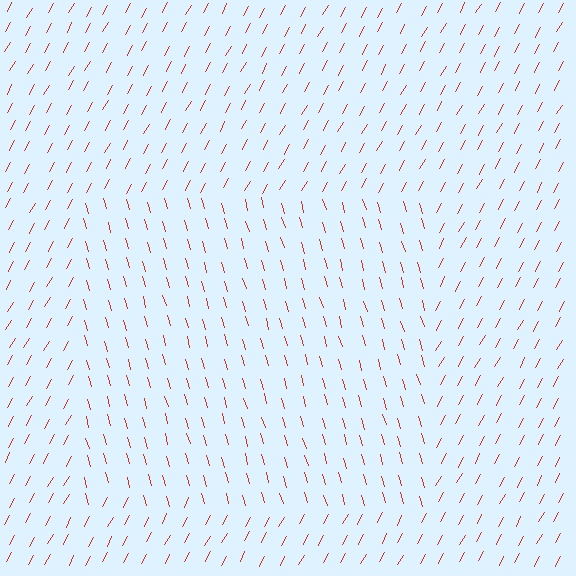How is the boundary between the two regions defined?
The boundary is defined purely by a change in line orientation (approximately 45 degrees difference). All lines are the same color and thickness.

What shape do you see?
I see a rectangle.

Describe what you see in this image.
The image is filled with small red line segments. A rectangle region in the image has lines oriented differently from the surrounding lines, creating a visible texture boundary.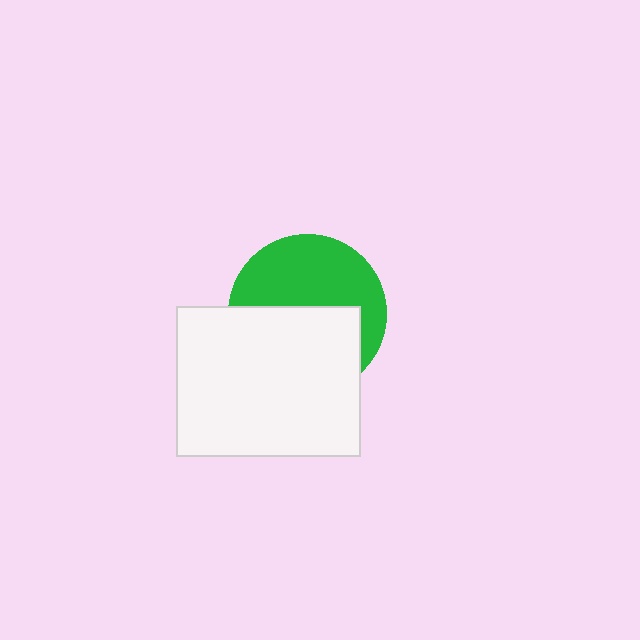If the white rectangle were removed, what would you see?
You would see the complete green circle.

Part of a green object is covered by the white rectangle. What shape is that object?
It is a circle.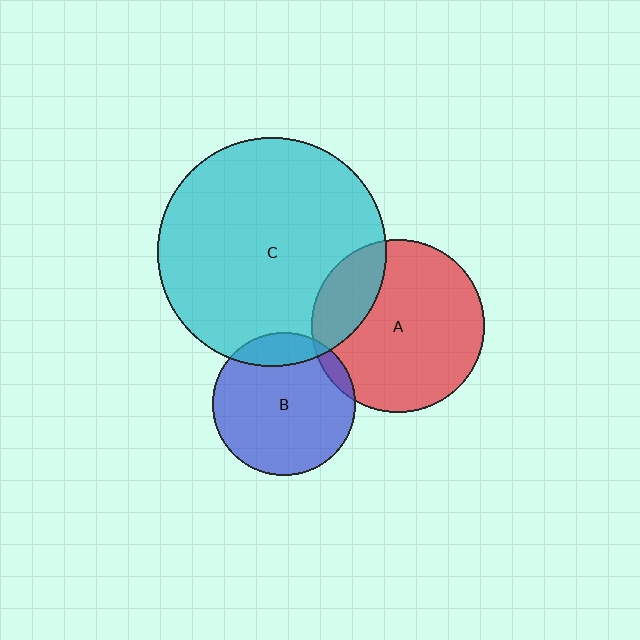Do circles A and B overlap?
Yes.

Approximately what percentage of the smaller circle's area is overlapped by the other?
Approximately 5%.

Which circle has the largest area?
Circle C (cyan).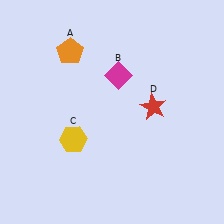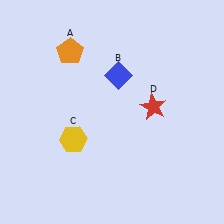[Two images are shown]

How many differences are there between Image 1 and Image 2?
There is 1 difference between the two images.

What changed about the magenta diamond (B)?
In Image 1, B is magenta. In Image 2, it changed to blue.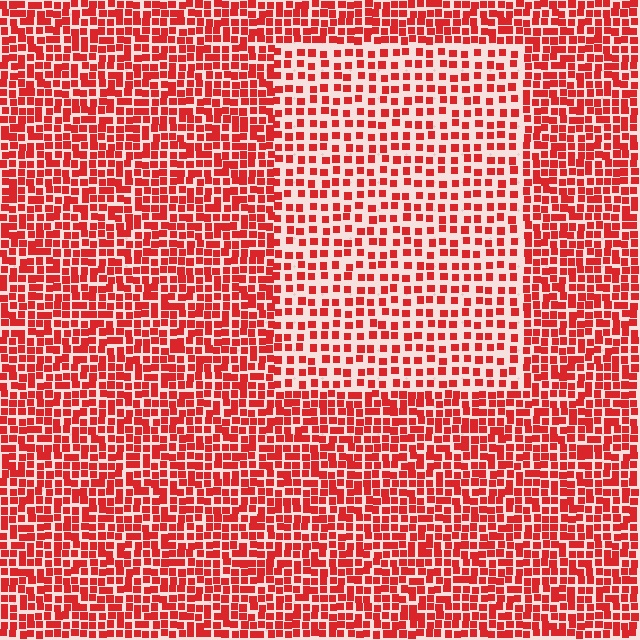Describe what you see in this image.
The image contains small red elements arranged at two different densities. A rectangle-shaped region is visible where the elements are less densely packed than the surrounding area.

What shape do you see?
I see a rectangle.